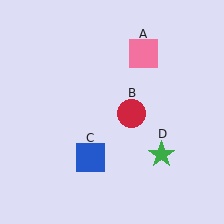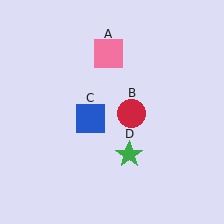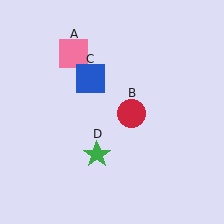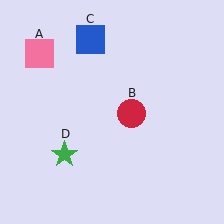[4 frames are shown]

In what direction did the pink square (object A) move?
The pink square (object A) moved left.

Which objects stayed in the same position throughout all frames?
Red circle (object B) remained stationary.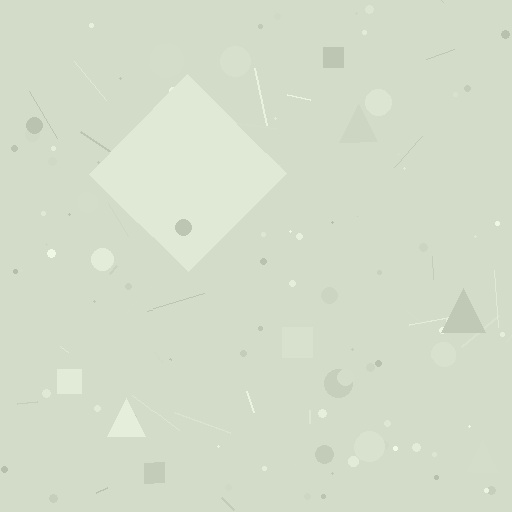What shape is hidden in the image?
A diamond is hidden in the image.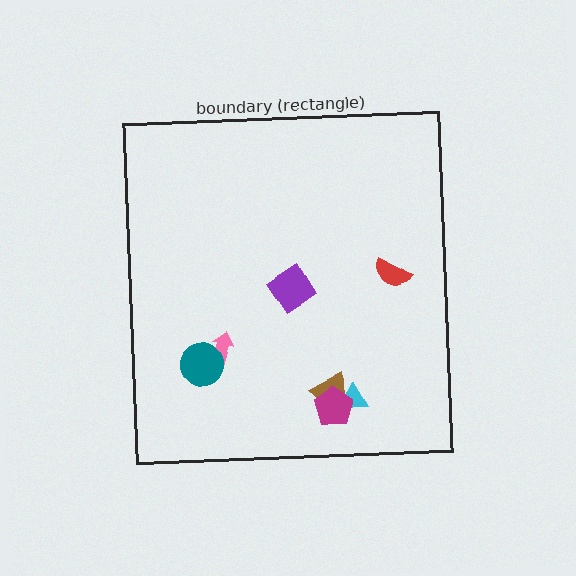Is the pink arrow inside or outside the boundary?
Inside.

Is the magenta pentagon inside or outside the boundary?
Inside.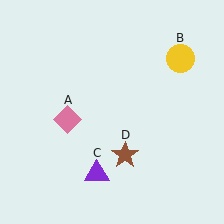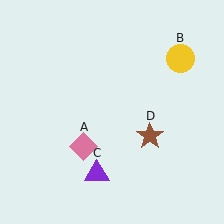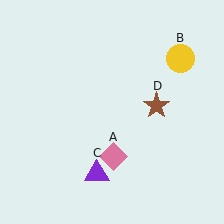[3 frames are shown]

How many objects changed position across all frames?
2 objects changed position: pink diamond (object A), brown star (object D).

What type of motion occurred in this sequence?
The pink diamond (object A), brown star (object D) rotated counterclockwise around the center of the scene.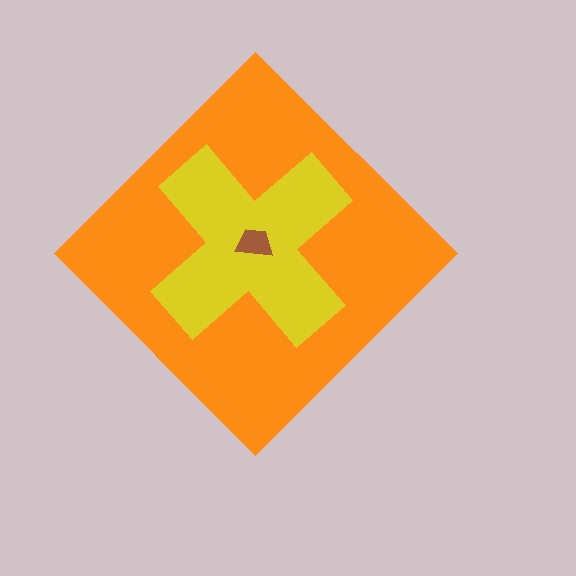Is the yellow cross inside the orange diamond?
Yes.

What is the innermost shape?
The brown trapezoid.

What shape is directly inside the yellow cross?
The brown trapezoid.